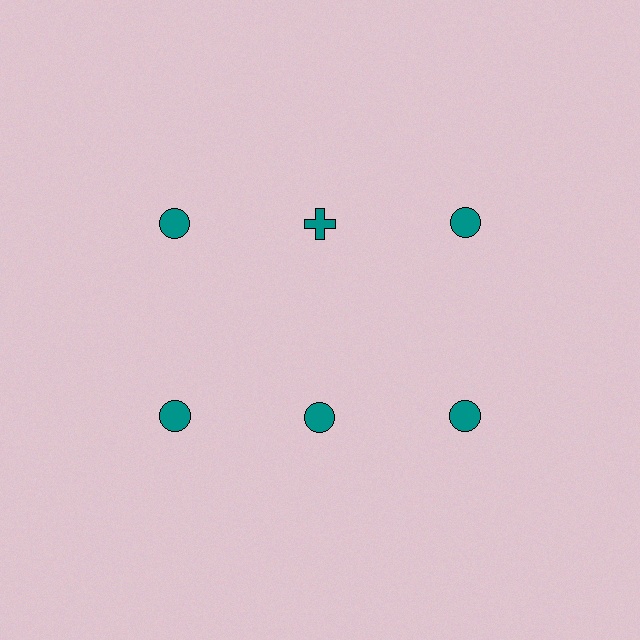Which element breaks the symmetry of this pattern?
The teal cross in the top row, second from left column breaks the symmetry. All other shapes are teal circles.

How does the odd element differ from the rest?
It has a different shape: cross instead of circle.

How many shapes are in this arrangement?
There are 6 shapes arranged in a grid pattern.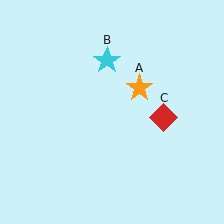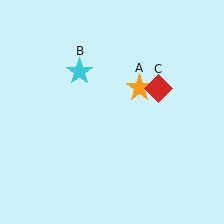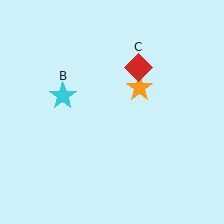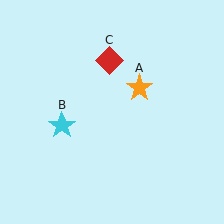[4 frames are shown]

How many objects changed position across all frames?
2 objects changed position: cyan star (object B), red diamond (object C).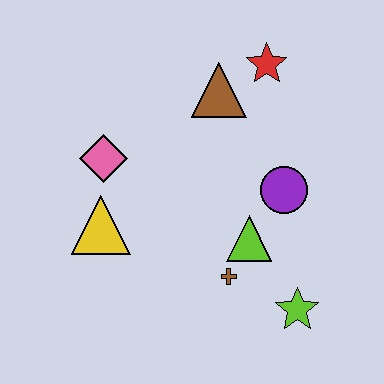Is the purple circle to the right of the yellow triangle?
Yes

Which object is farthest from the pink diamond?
The lime star is farthest from the pink diamond.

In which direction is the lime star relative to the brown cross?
The lime star is to the right of the brown cross.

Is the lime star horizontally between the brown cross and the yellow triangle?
No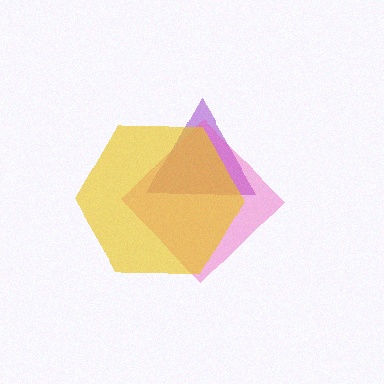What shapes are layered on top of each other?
The layered shapes are: a purple triangle, a pink diamond, a yellow hexagon.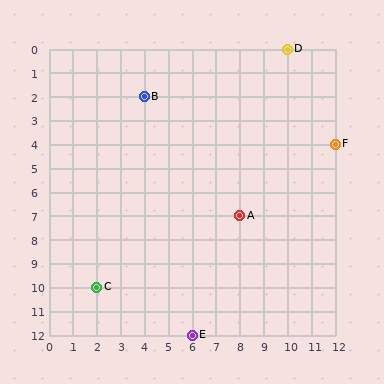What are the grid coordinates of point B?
Point B is at grid coordinates (4, 2).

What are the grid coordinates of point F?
Point F is at grid coordinates (12, 4).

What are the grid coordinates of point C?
Point C is at grid coordinates (2, 10).